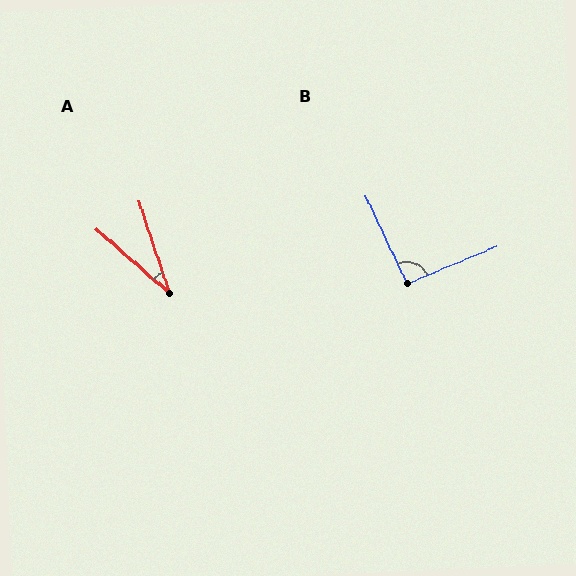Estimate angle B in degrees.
Approximately 92 degrees.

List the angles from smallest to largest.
A (31°), B (92°).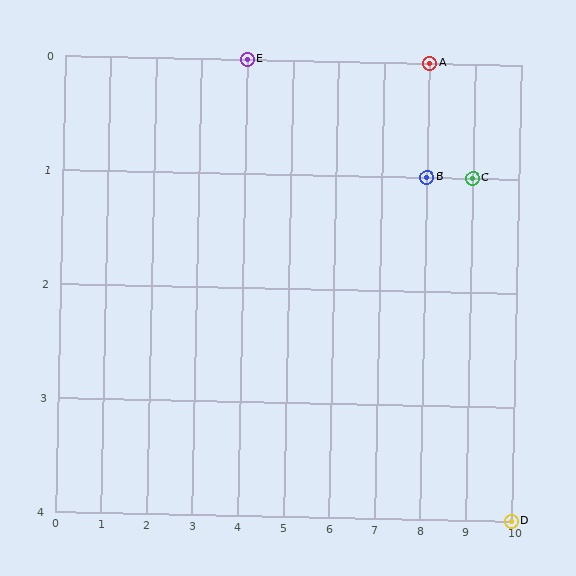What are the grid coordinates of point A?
Point A is at grid coordinates (8, 0).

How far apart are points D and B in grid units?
Points D and B are 2 columns and 3 rows apart (about 3.6 grid units diagonally).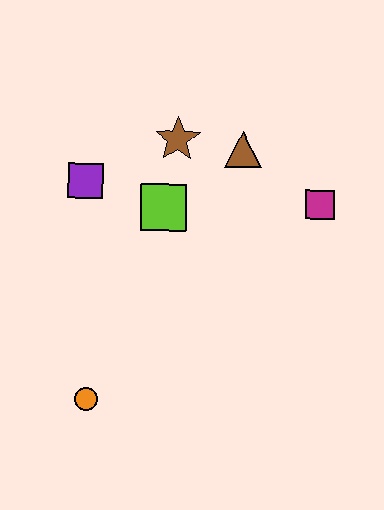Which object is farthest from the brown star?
The orange circle is farthest from the brown star.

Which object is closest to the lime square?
The brown star is closest to the lime square.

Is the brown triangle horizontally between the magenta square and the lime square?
Yes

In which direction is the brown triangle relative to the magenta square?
The brown triangle is to the left of the magenta square.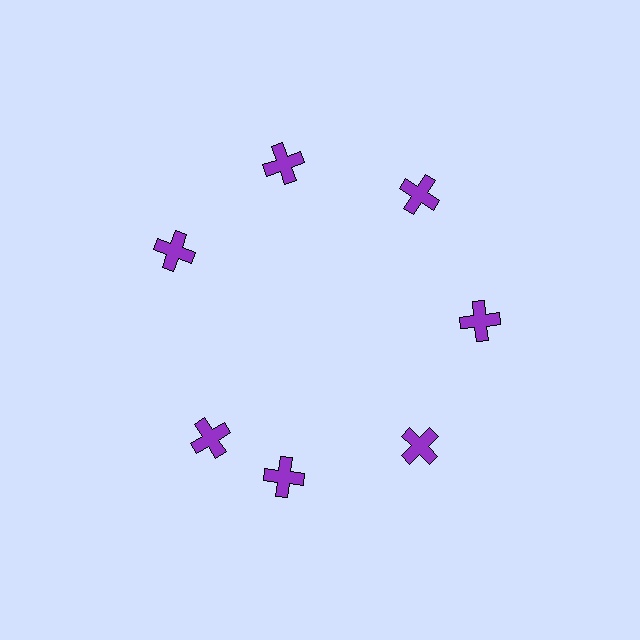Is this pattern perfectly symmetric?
No. The 7 purple crosses are arranged in a ring, but one element near the 8 o'clock position is rotated out of alignment along the ring, breaking the 7-fold rotational symmetry.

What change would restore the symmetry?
The symmetry would be restored by rotating it back into even spacing with its neighbors so that all 7 crosses sit at equal angles and equal distance from the center.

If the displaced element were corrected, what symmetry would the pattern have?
It would have 7-fold rotational symmetry — the pattern would map onto itself every 51 degrees.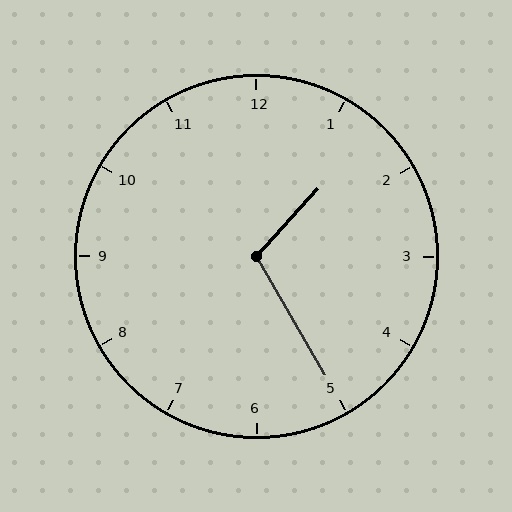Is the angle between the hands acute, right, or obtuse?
It is obtuse.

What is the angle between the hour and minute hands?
Approximately 108 degrees.